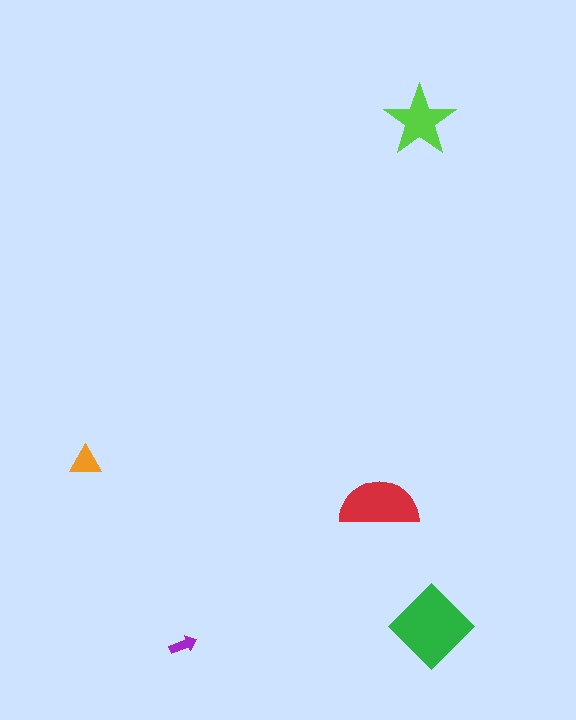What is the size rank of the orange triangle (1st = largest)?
4th.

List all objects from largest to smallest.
The green diamond, the red semicircle, the lime star, the orange triangle, the purple arrow.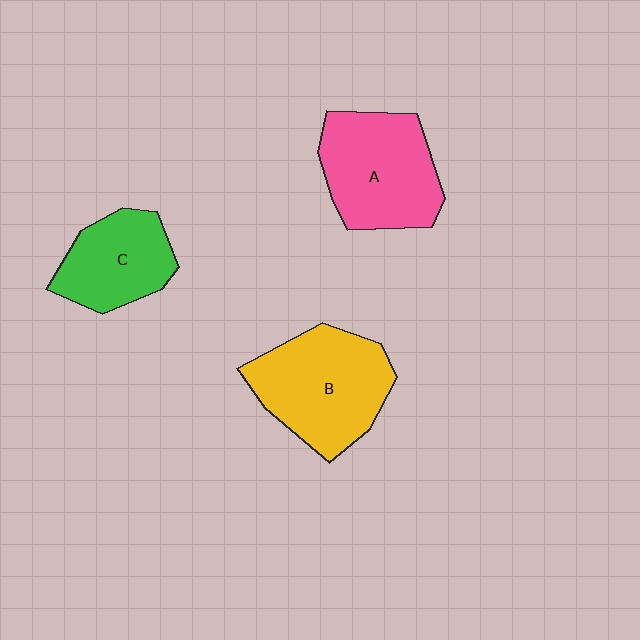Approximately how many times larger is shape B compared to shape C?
Approximately 1.4 times.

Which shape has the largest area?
Shape B (yellow).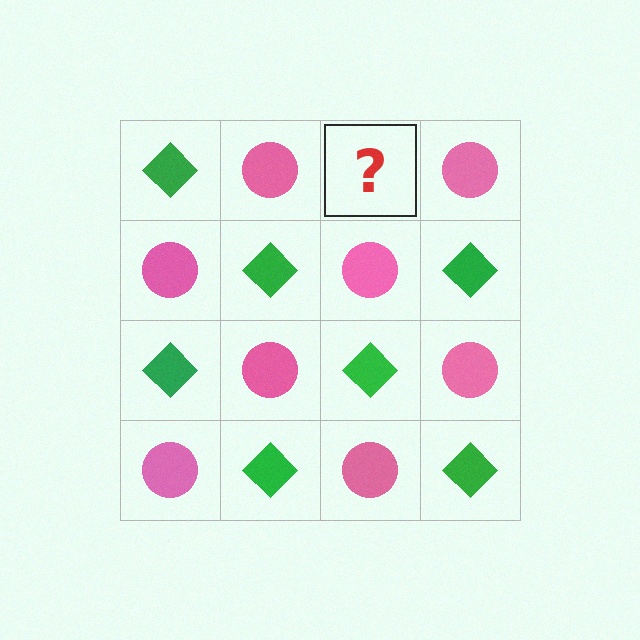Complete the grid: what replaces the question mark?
The question mark should be replaced with a green diamond.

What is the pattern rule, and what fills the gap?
The rule is that it alternates green diamond and pink circle in a checkerboard pattern. The gap should be filled with a green diamond.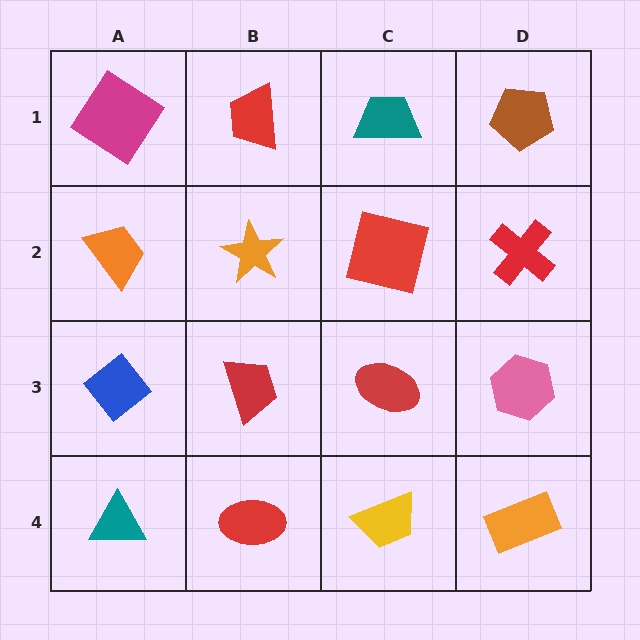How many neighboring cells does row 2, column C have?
4.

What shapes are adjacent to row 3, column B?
An orange star (row 2, column B), a red ellipse (row 4, column B), a blue diamond (row 3, column A), a red ellipse (row 3, column C).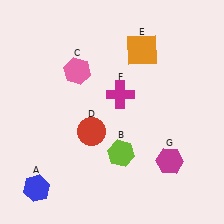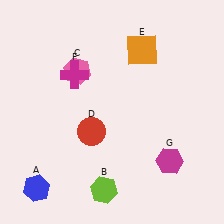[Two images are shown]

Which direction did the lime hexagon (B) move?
The lime hexagon (B) moved down.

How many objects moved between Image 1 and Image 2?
2 objects moved between the two images.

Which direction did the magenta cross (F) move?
The magenta cross (F) moved left.